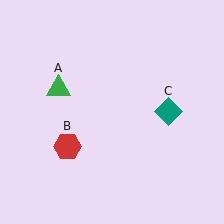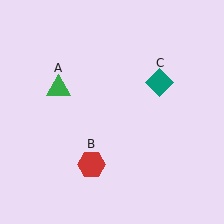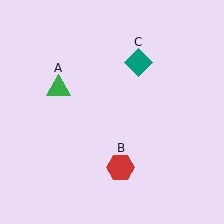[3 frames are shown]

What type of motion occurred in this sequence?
The red hexagon (object B), teal diamond (object C) rotated counterclockwise around the center of the scene.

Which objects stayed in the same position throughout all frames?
Green triangle (object A) remained stationary.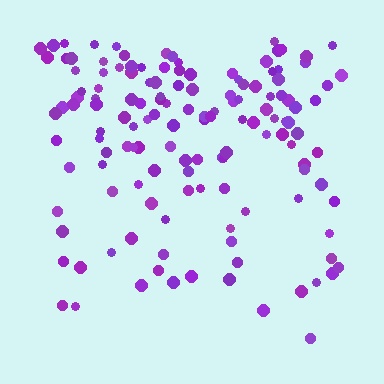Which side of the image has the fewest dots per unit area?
The bottom.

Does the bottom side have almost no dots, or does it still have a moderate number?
Still a moderate number, just noticeably fewer than the top.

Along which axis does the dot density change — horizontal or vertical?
Vertical.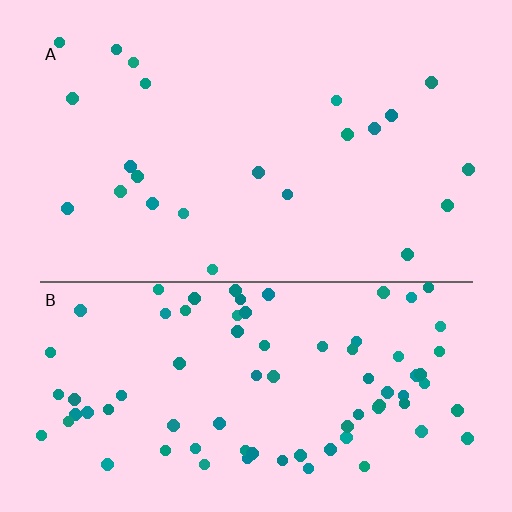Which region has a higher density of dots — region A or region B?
B (the bottom).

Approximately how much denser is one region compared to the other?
Approximately 3.6× — region B over region A.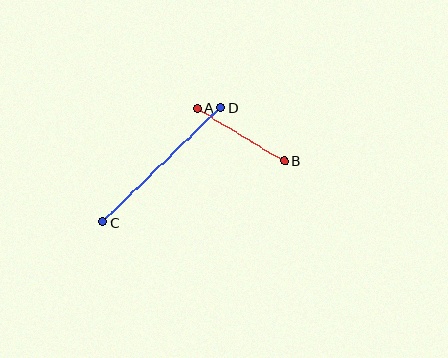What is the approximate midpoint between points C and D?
The midpoint is at approximately (162, 165) pixels.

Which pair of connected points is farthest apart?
Points C and D are farthest apart.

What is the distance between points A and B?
The distance is approximately 102 pixels.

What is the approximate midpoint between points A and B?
The midpoint is at approximately (241, 134) pixels.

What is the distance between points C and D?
The distance is approximately 164 pixels.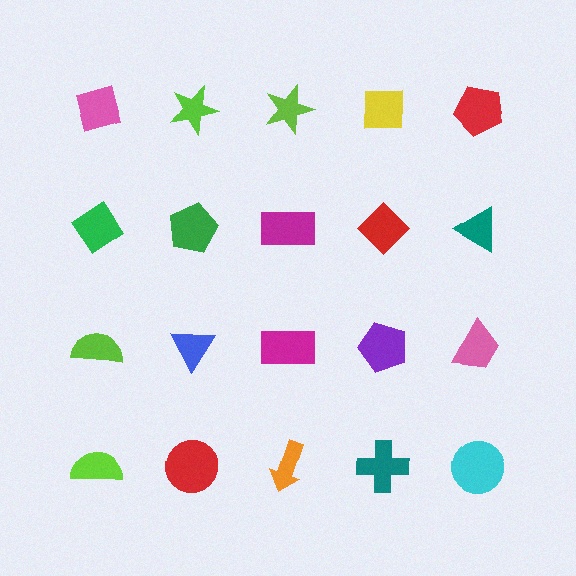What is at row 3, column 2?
A blue triangle.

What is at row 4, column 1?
A lime semicircle.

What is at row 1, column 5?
A red pentagon.